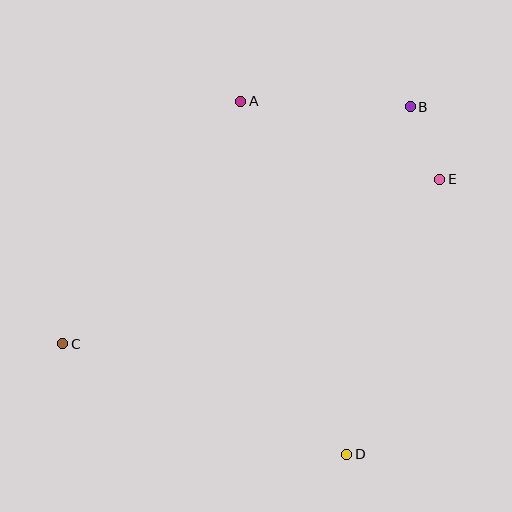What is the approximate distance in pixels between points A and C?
The distance between A and C is approximately 301 pixels.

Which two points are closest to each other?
Points B and E are closest to each other.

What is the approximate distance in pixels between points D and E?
The distance between D and E is approximately 290 pixels.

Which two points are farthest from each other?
Points B and C are farthest from each other.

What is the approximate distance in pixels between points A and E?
The distance between A and E is approximately 214 pixels.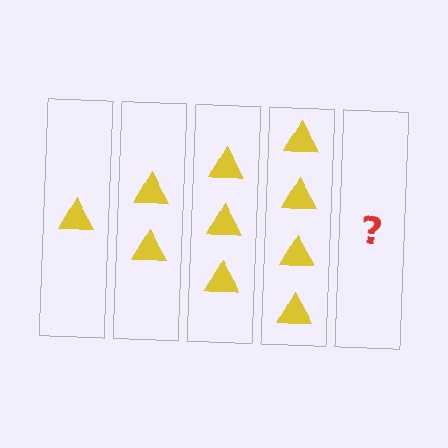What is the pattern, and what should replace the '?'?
The pattern is that each step adds one more triangle. The '?' should be 5 triangles.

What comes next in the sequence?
The next element should be 5 triangles.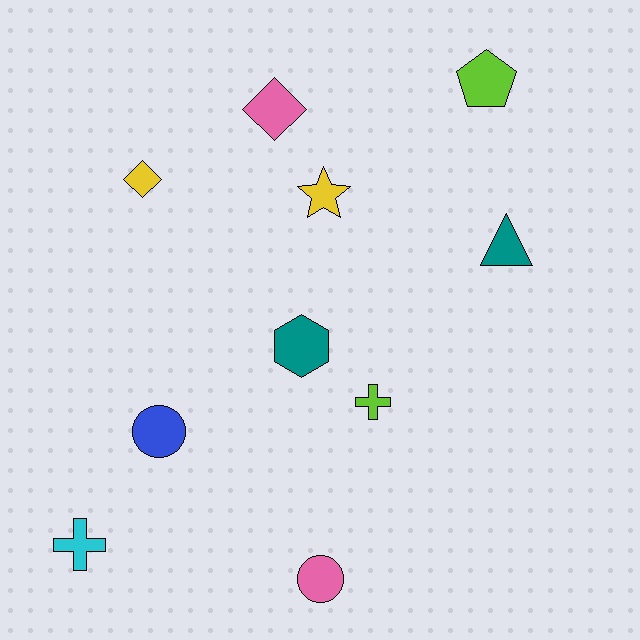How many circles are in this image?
There are 2 circles.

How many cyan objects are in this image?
There is 1 cyan object.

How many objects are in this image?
There are 10 objects.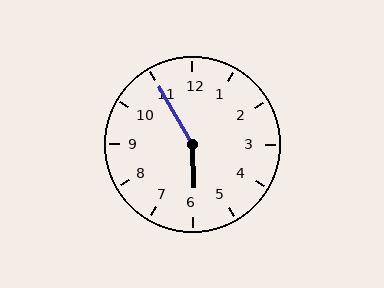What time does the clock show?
5:55.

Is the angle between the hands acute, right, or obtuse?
It is obtuse.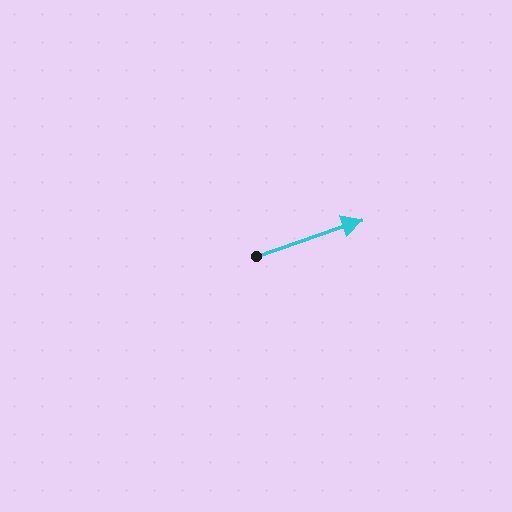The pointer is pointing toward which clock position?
Roughly 2 o'clock.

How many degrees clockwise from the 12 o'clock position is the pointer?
Approximately 71 degrees.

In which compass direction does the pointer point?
East.